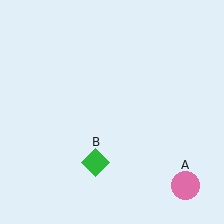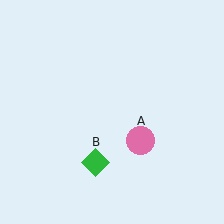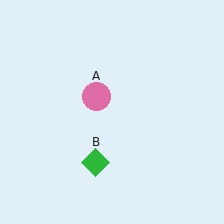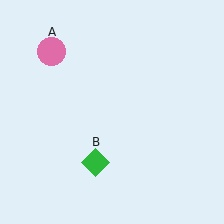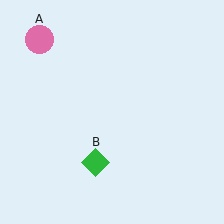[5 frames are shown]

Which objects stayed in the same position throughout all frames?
Green diamond (object B) remained stationary.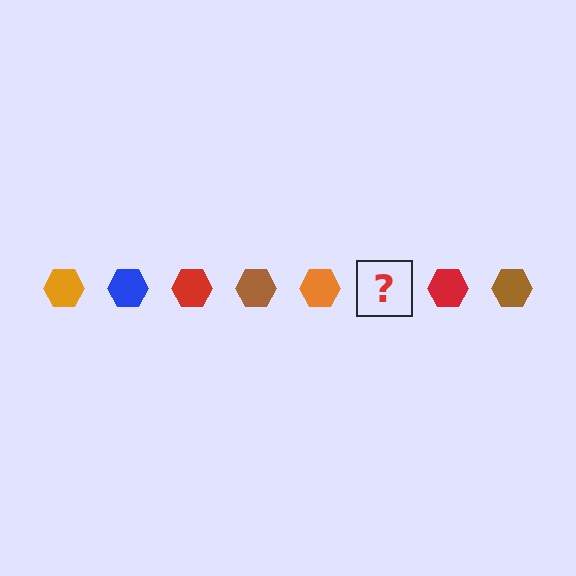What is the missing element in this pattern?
The missing element is a blue hexagon.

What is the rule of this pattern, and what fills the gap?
The rule is that the pattern cycles through orange, blue, red, brown hexagons. The gap should be filled with a blue hexagon.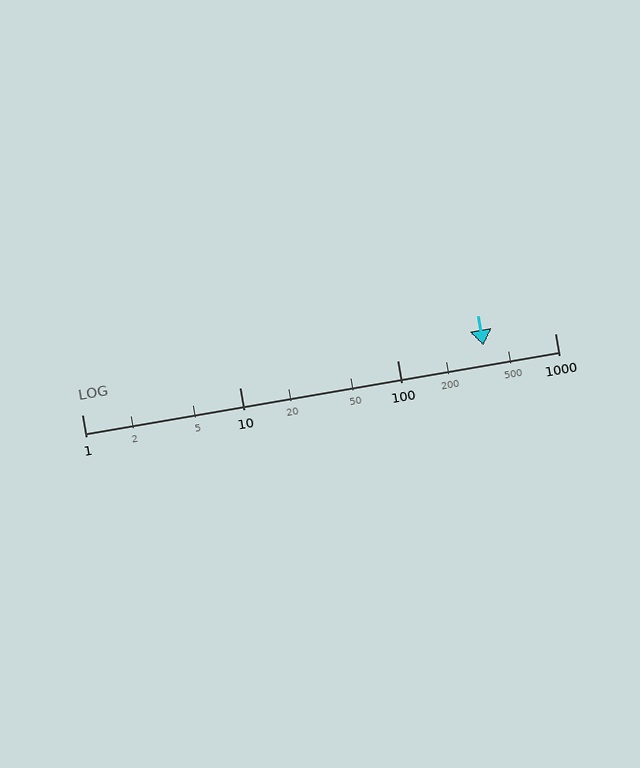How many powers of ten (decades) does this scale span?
The scale spans 3 decades, from 1 to 1000.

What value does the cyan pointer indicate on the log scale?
The pointer indicates approximately 350.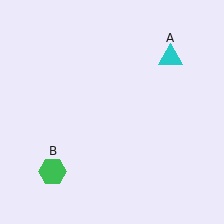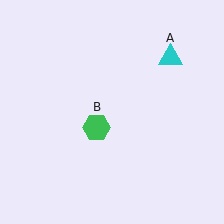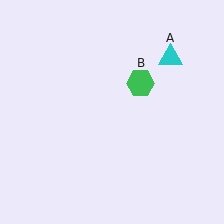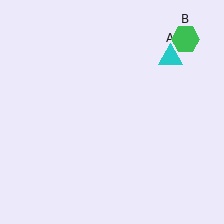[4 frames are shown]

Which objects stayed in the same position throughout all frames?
Cyan triangle (object A) remained stationary.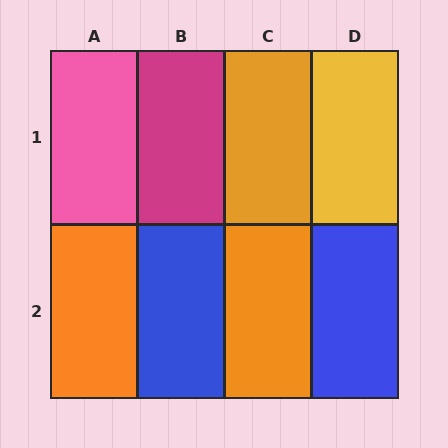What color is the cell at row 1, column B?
Magenta.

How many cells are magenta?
1 cell is magenta.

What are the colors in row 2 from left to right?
Orange, blue, orange, blue.